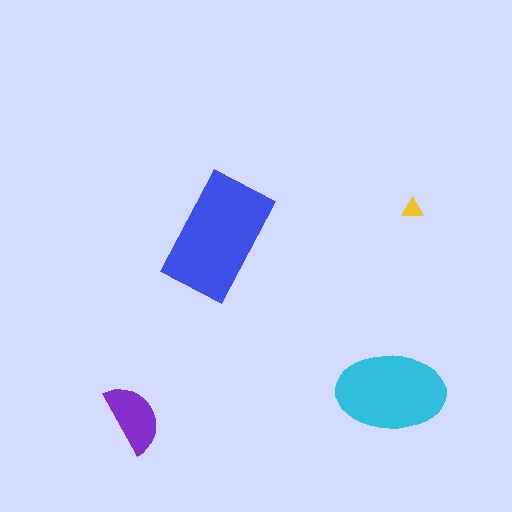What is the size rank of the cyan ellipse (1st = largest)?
2nd.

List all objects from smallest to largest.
The yellow triangle, the purple semicircle, the cyan ellipse, the blue rectangle.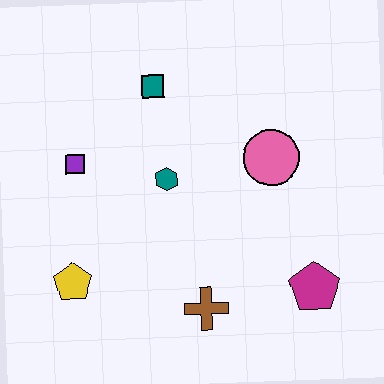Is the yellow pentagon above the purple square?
No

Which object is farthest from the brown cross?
The teal square is farthest from the brown cross.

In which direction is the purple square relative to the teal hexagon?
The purple square is to the left of the teal hexagon.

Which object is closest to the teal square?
The teal hexagon is closest to the teal square.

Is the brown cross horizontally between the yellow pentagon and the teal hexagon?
No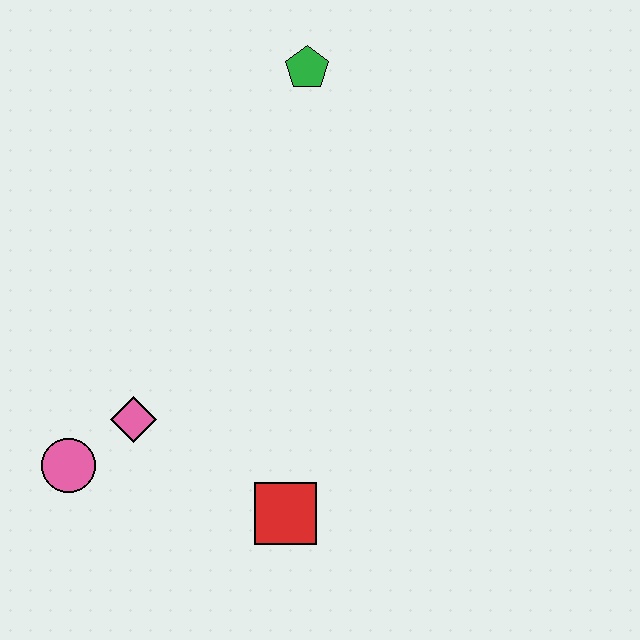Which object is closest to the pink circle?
The pink diamond is closest to the pink circle.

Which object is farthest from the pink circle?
The green pentagon is farthest from the pink circle.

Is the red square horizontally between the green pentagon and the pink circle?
Yes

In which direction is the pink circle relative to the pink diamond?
The pink circle is to the left of the pink diamond.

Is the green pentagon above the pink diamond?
Yes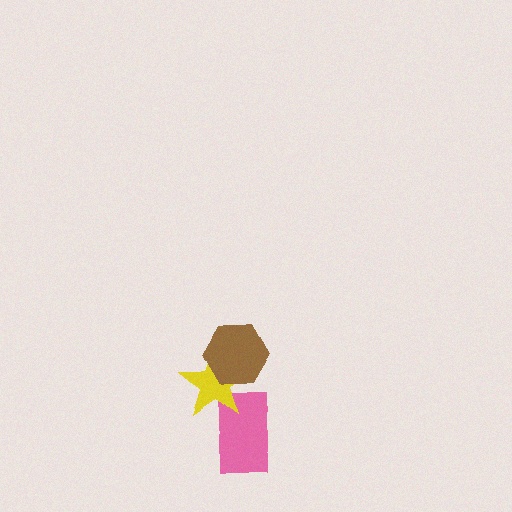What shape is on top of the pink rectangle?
The yellow star is on top of the pink rectangle.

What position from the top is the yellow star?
The yellow star is 2nd from the top.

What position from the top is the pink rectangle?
The pink rectangle is 3rd from the top.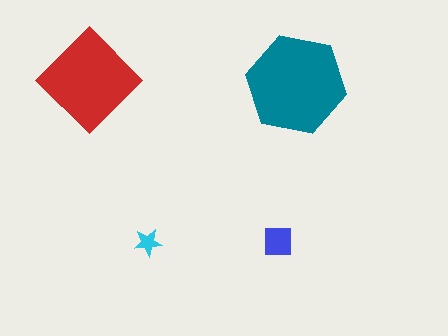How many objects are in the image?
There are 4 objects in the image.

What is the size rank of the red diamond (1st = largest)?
2nd.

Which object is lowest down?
The cyan star is bottommost.